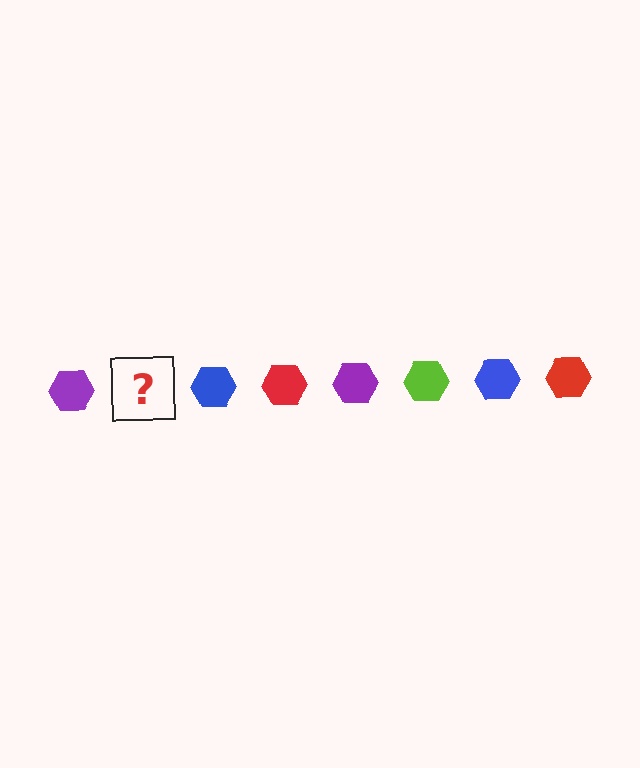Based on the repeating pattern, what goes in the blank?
The blank should be a lime hexagon.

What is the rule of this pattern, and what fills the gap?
The rule is that the pattern cycles through purple, lime, blue, red hexagons. The gap should be filled with a lime hexagon.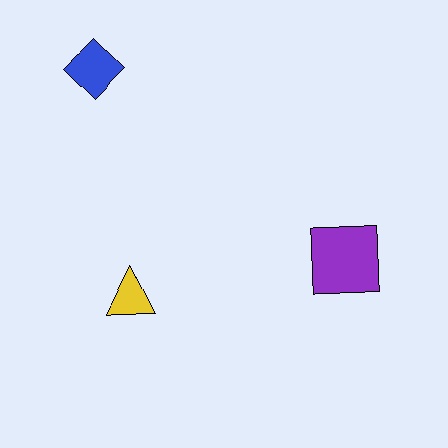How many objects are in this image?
There are 3 objects.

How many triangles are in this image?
There is 1 triangle.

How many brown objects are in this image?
There are no brown objects.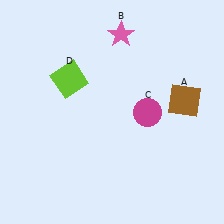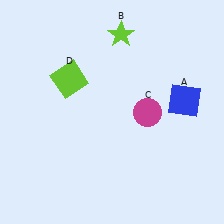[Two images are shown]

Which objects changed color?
A changed from brown to blue. B changed from pink to lime.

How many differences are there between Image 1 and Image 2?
There are 2 differences between the two images.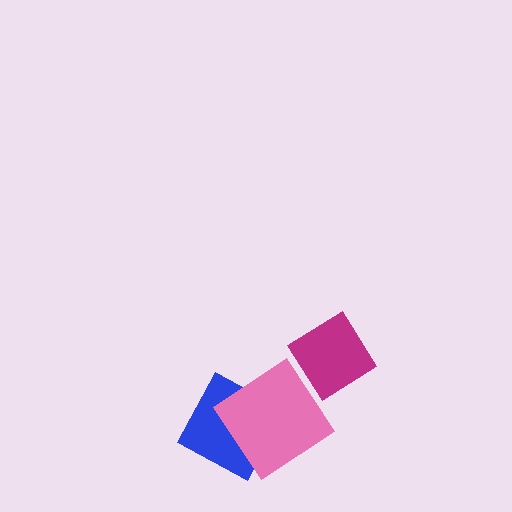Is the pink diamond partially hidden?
No, no other shape covers it.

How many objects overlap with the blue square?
1 object overlaps with the blue square.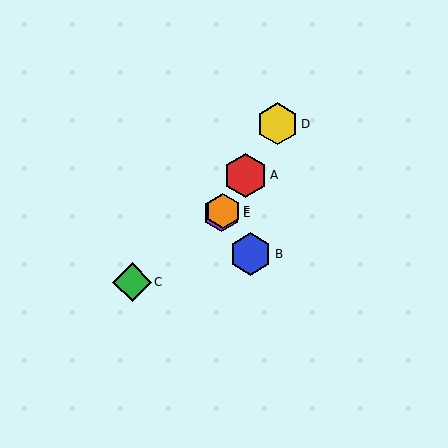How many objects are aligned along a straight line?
4 objects (A, D, E, F) are aligned along a straight line.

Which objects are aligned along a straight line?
Objects A, D, E, F are aligned along a straight line.